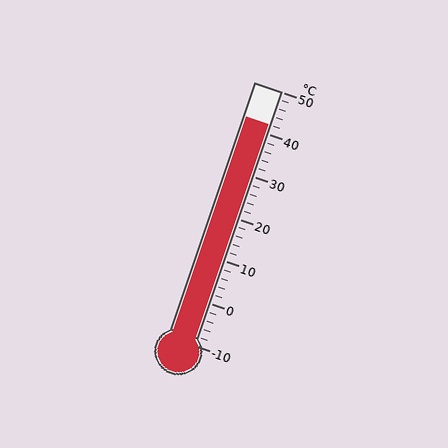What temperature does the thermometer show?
The thermometer shows approximately 42°C.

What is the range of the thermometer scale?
The thermometer scale ranges from -10°C to 50°C.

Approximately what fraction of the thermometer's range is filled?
The thermometer is filled to approximately 85% of its range.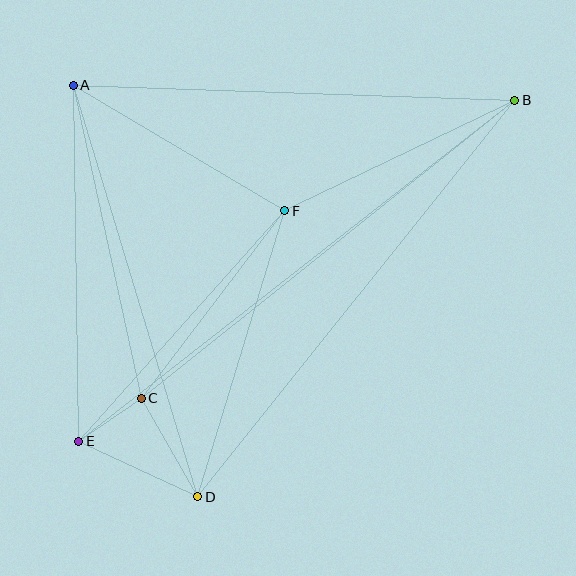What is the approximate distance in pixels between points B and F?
The distance between B and F is approximately 255 pixels.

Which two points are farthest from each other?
Points B and E are farthest from each other.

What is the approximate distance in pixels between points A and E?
The distance between A and E is approximately 356 pixels.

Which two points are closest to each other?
Points C and E are closest to each other.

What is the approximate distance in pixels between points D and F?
The distance between D and F is approximately 299 pixels.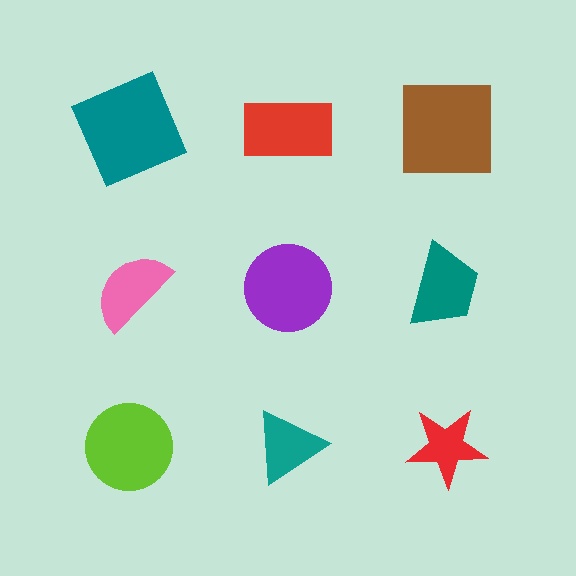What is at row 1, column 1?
A teal square.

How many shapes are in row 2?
3 shapes.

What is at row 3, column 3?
A red star.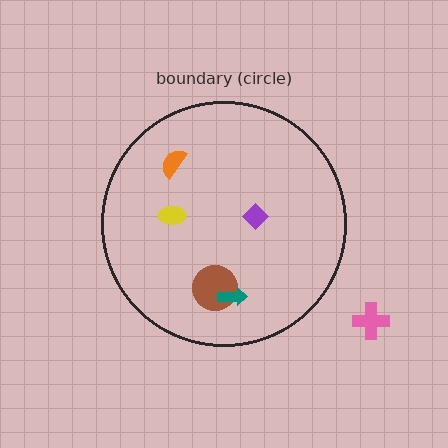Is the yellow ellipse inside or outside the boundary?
Inside.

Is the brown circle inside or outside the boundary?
Inside.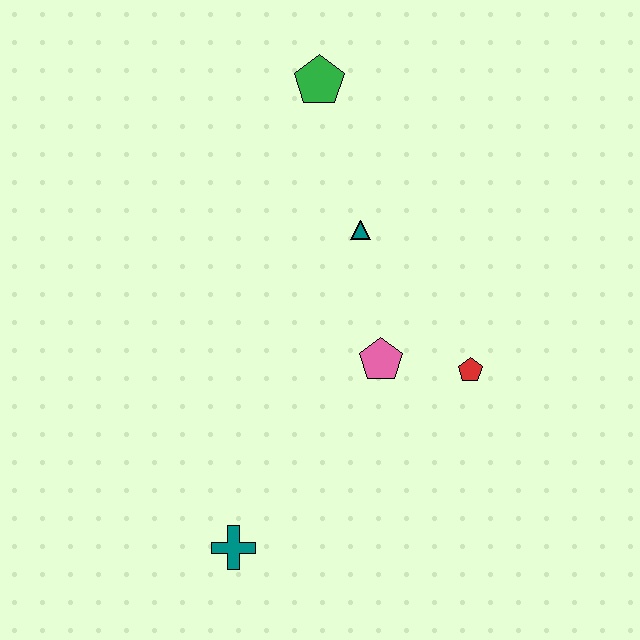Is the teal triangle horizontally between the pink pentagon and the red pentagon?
No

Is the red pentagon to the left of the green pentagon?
No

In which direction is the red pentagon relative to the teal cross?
The red pentagon is to the right of the teal cross.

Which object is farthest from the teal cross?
The green pentagon is farthest from the teal cross.